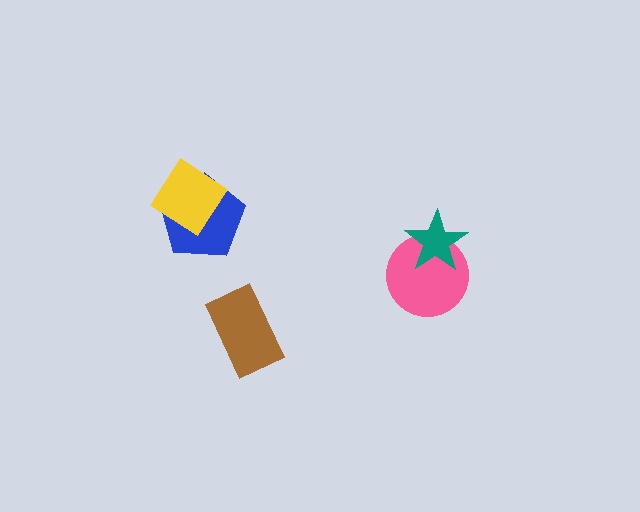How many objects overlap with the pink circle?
1 object overlaps with the pink circle.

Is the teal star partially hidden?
No, no other shape covers it.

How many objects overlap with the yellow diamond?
1 object overlaps with the yellow diamond.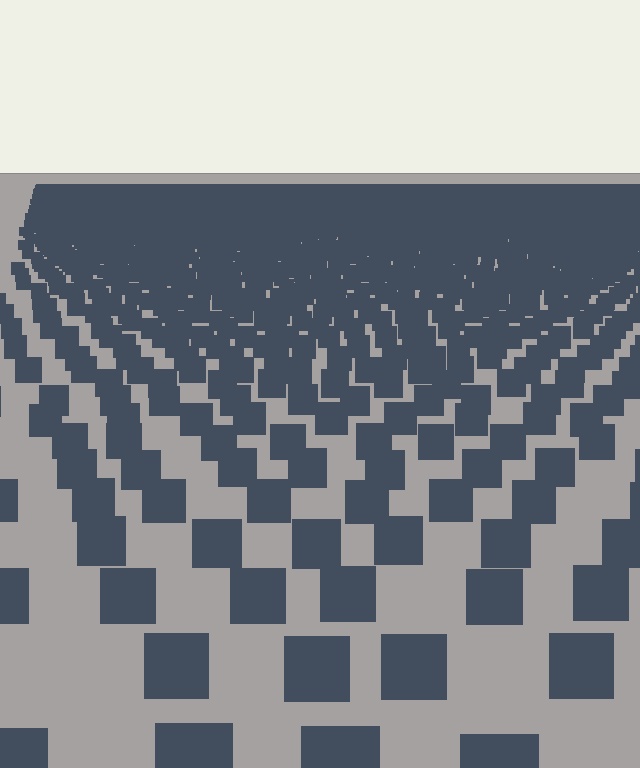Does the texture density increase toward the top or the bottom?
Density increases toward the top.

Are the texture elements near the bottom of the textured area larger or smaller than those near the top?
Larger. Near the bottom, elements are closer to the viewer and appear at a bigger on-screen size.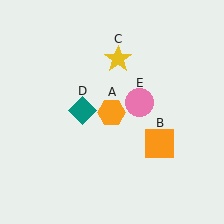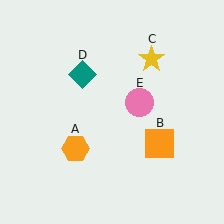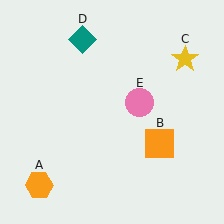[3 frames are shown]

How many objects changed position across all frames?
3 objects changed position: orange hexagon (object A), yellow star (object C), teal diamond (object D).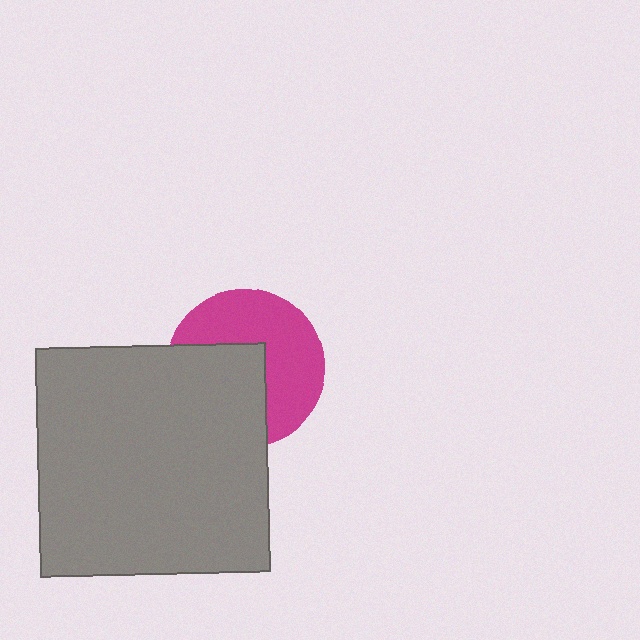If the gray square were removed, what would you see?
You would see the complete magenta circle.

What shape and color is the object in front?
The object in front is a gray square.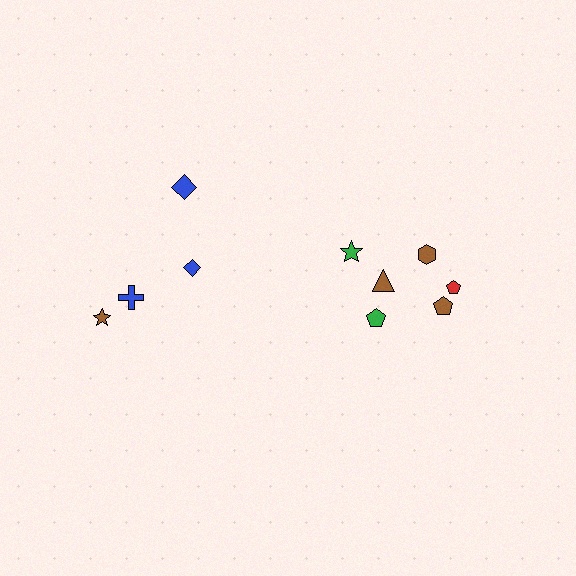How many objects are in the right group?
There are 6 objects.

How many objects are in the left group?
There are 4 objects.